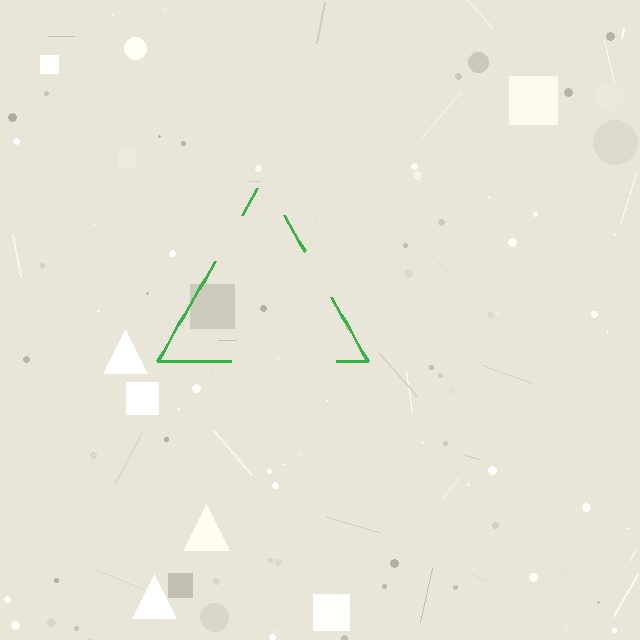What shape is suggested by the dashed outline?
The dashed outline suggests a triangle.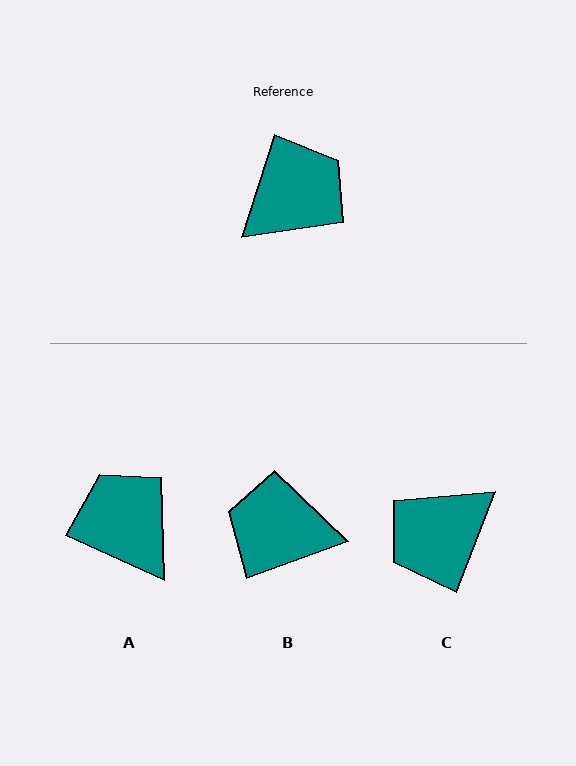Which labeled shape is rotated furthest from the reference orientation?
C, about 176 degrees away.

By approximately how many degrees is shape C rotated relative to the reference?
Approximately 176 degrees counter-clockwise.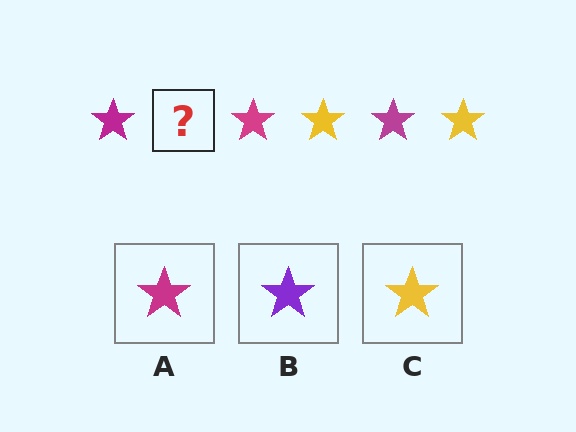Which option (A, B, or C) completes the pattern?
C.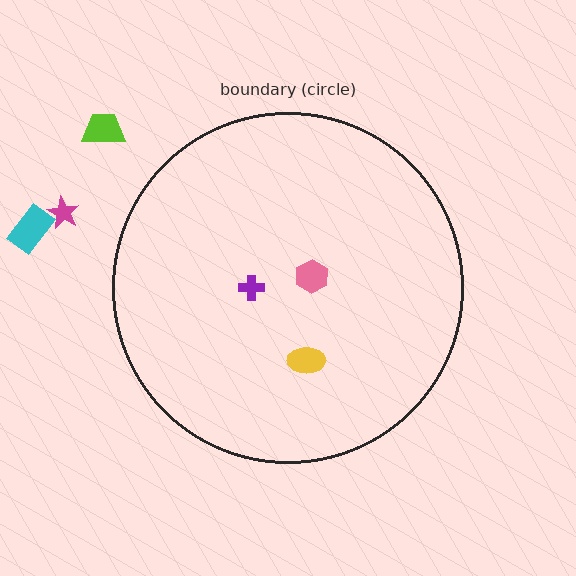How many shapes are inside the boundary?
3 inside, 3 outside.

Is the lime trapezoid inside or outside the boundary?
Outside.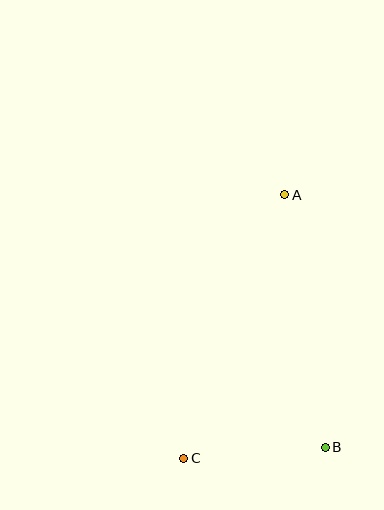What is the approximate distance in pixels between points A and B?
The distance between A and B is approximately 256 pixels.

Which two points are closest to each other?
Points B and C are closest to each other.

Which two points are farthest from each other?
Points A and C are farthest from each other.